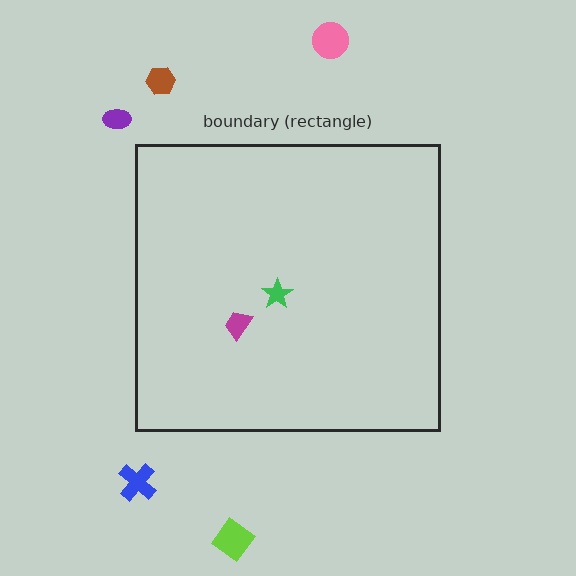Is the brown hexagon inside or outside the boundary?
Outside.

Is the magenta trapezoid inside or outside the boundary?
Inside.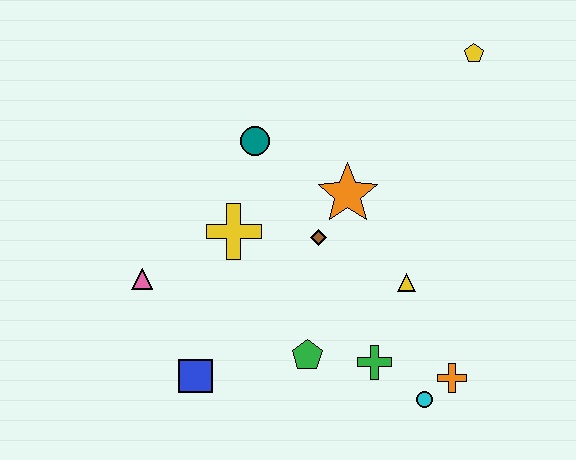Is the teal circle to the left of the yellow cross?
No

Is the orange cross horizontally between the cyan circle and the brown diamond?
No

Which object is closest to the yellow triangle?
The green cross is closest to the yellow triangle.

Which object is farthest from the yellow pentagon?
The blue square is farthest from the yellow pentagon.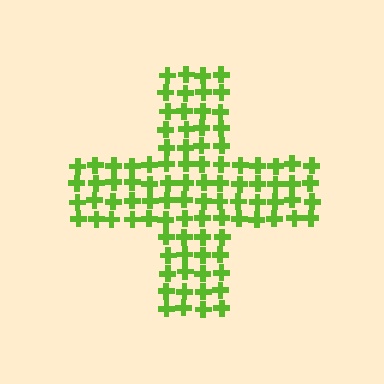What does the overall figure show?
The overall figure shows a cross.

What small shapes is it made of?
It is made of small crosses.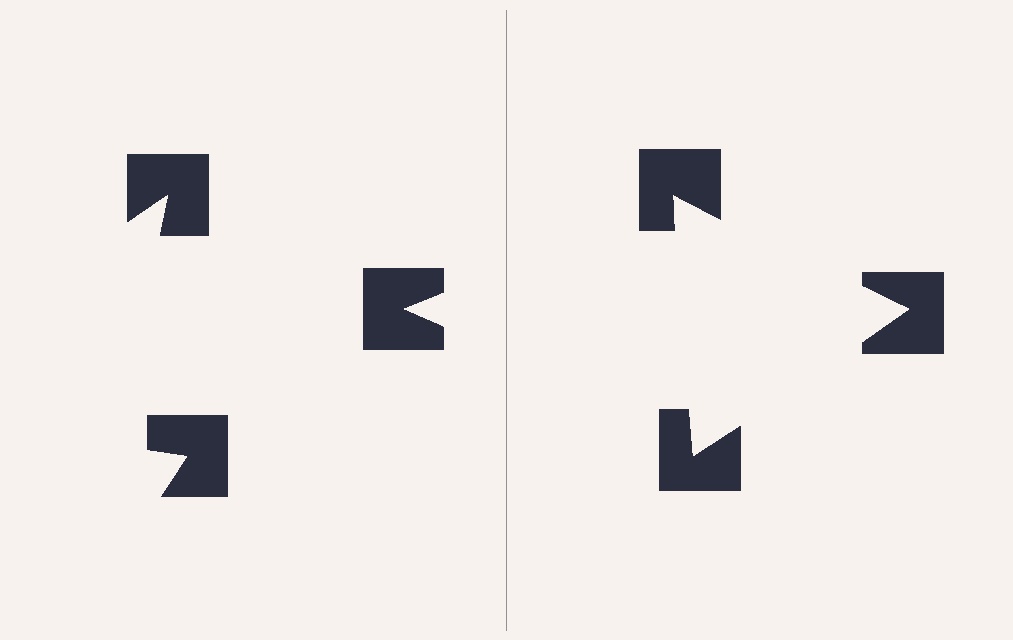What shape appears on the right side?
An illusory triangle.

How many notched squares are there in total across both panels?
6 — 3 on each side.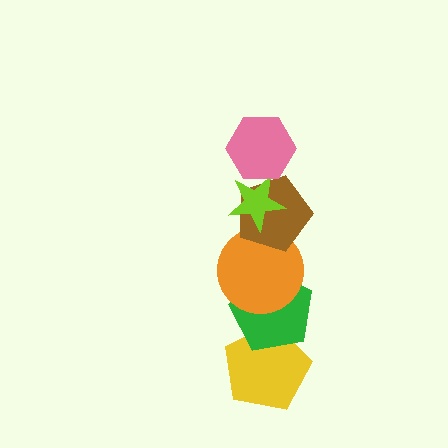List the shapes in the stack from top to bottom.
From top to bottom: the pink hexagon, the lime star, the brown pentagon, the orange circle, the green pentagon, the yellow pentagon.